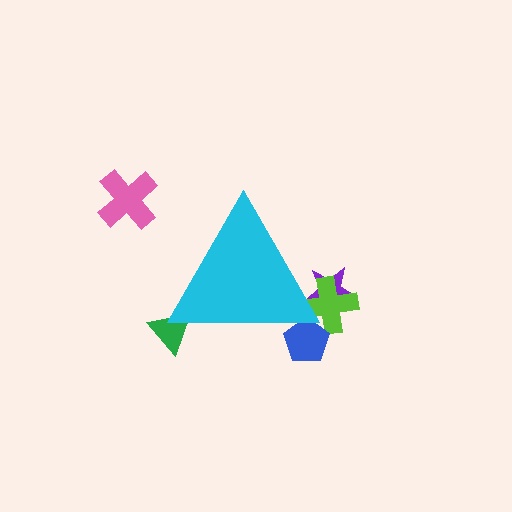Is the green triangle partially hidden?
Yes, the green triangle is partially hidden behind the cyan triangle.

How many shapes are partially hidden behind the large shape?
4 shapes are partially hidden.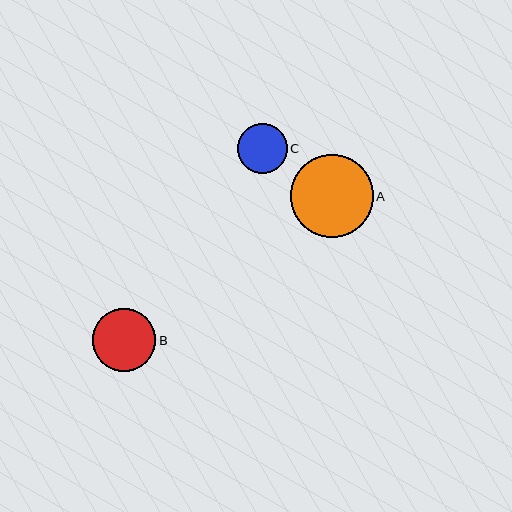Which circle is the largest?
Circle A is the largest with a size of approximately 82 pixels.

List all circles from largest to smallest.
From largest to smallest: A, B, C.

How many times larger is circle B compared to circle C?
Circle B is approximately 1.3 times the size of circle C.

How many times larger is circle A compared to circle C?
Circle A is approximately 1.6 times the size of circle C.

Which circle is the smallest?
Circle C is the smallest with a size of approximately 50 pixels.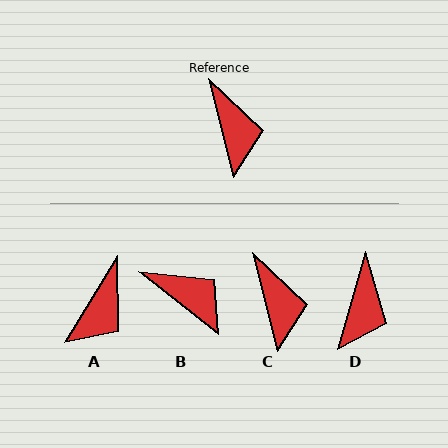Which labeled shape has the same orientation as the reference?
C.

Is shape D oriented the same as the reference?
No, it is off by about 30 degrees.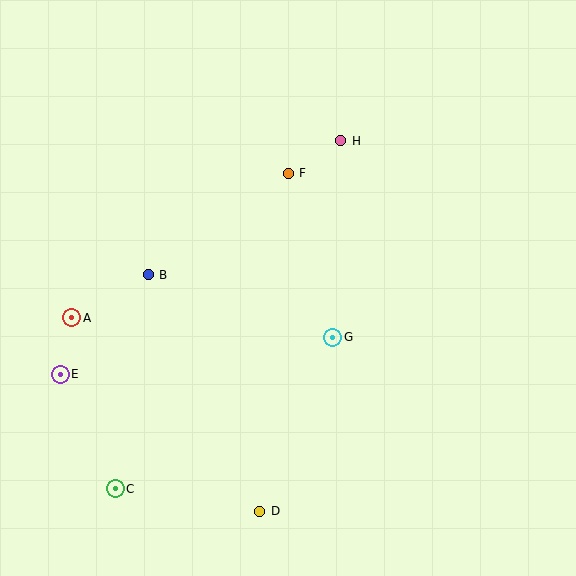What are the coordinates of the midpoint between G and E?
The midpoint between G and E is at (196, 356).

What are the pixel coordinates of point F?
Point F is at (288, 173).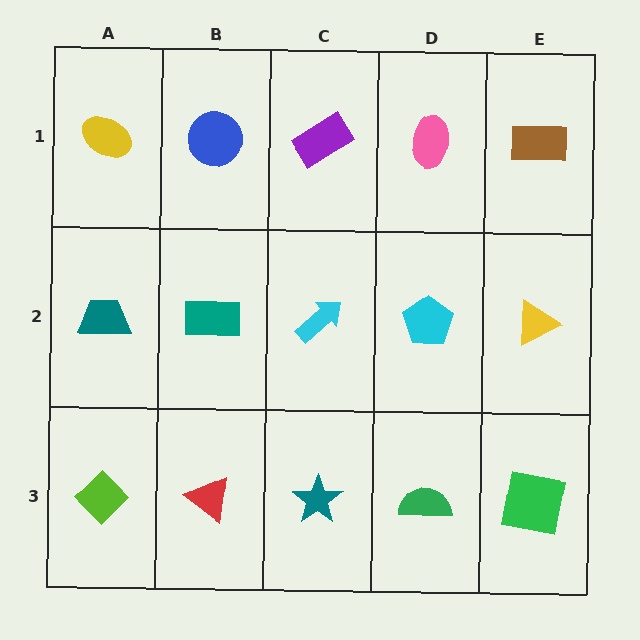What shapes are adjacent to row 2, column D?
A pink ellipse (row 1, column D), a green semicircle (row 3, column D), a cyan arrow (row 2, column C), a yellow triangle (row 2, column E).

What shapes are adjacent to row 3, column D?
A cyan pentagon (row 2, column D), a teal star (row 3, column C), a green square (row 3, column E).